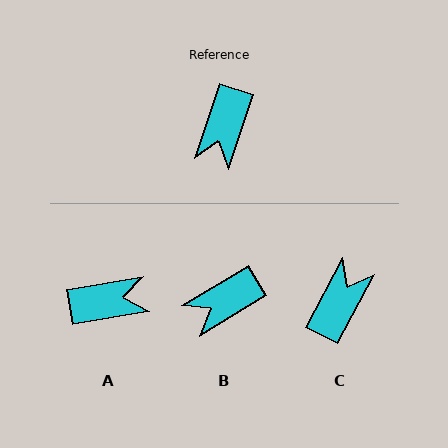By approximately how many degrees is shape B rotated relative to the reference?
Approximately 40 degrees clockwise.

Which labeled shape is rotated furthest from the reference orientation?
C, about 171 degrees away.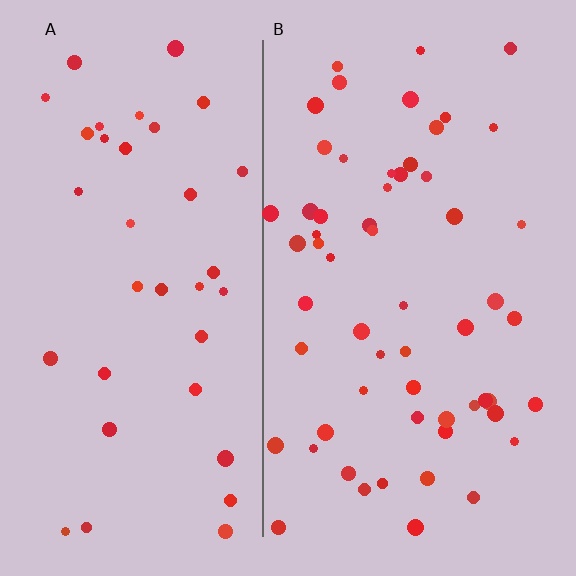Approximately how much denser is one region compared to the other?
Approximately 1.6× — region B over region A.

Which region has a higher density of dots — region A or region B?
B (the right).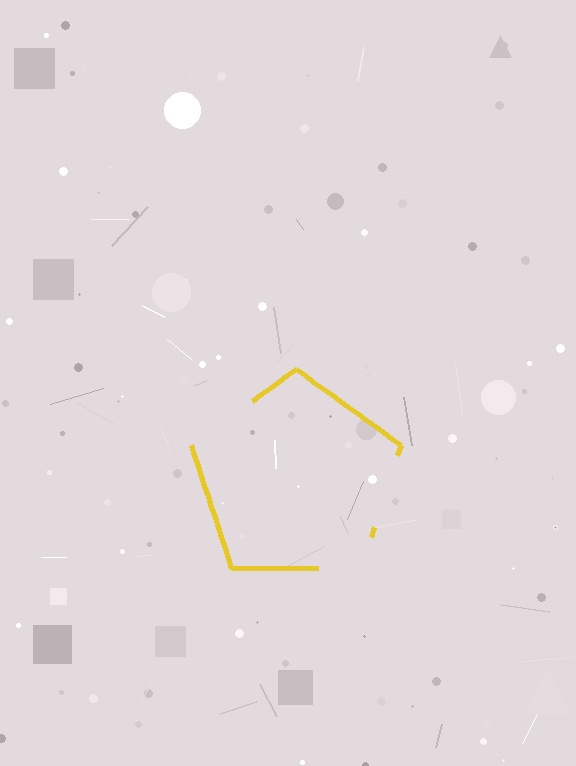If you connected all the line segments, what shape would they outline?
They would outline a pentagon.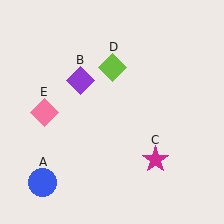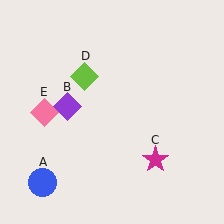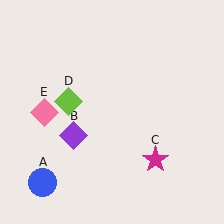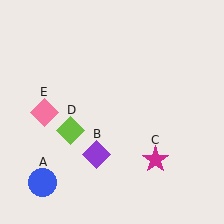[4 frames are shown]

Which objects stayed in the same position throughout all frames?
Blue circle (object A) and magenta star (object C) and pink diamond (object E) remained stationary.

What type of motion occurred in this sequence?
The purple diamond (object B), lime diamond (object D) rotated counterclockwise around the center of the scene.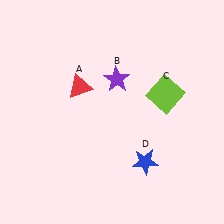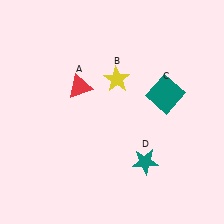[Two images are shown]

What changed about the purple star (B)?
In Image 1, B is purple. In Image 2, it changed to yellow.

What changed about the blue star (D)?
In Image 1, D is blue. In Image 2, it changed to teal.